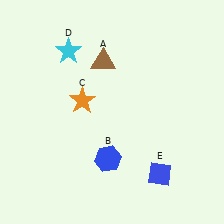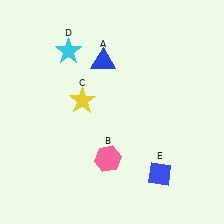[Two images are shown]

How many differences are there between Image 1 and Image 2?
There are 3 differences between the two images.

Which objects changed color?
A changed from brown to blue. B changed from blue to pink. C changed from orange to yellow.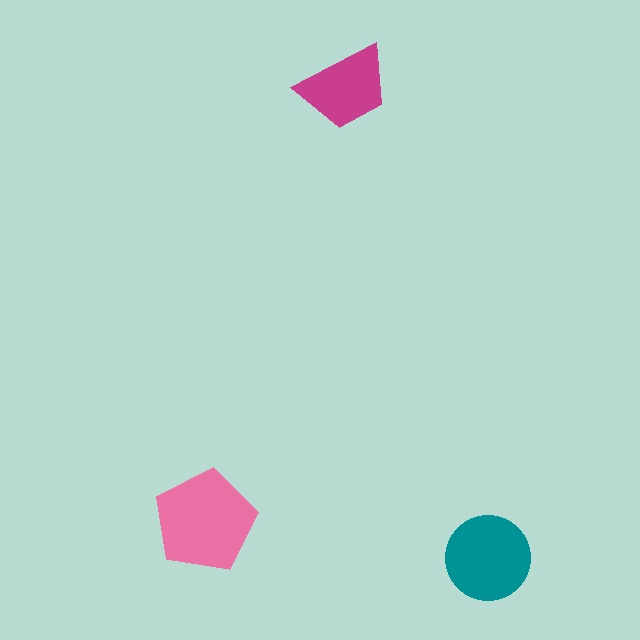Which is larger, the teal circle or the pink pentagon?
The pink pentagon.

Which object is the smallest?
The magenta trapezoid.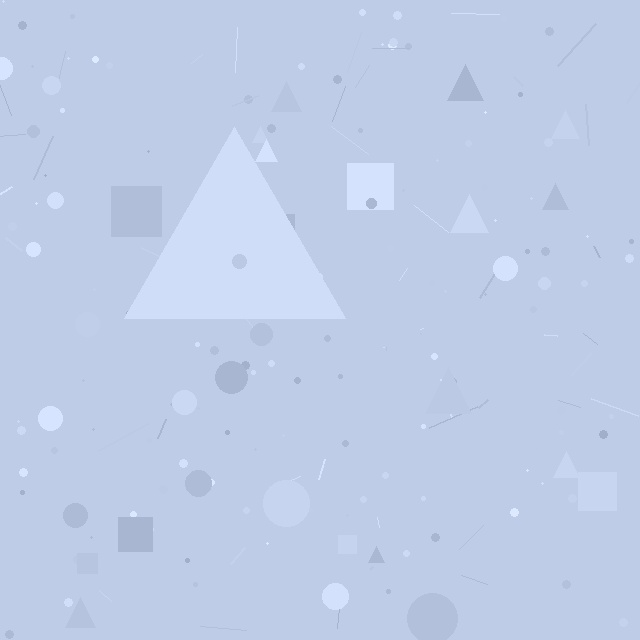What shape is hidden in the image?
A triangle is hidden in the image.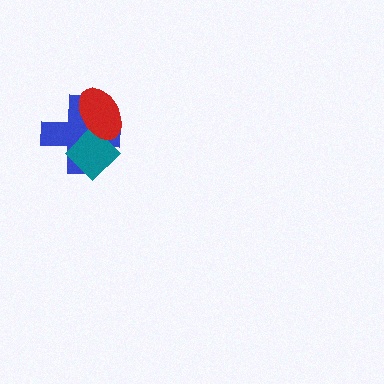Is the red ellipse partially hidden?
No, no other shape covers it.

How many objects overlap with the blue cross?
2 objects overlap with the blue cross.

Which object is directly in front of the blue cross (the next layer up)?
The teal diamond is directly in front of the blue cross.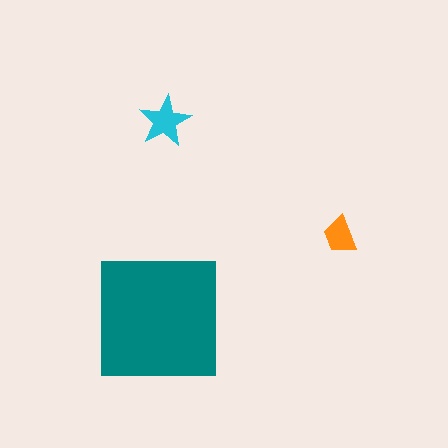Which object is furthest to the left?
The teal square is leftmost.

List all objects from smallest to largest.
The orange trapezoid, the cyan star, the teal square.